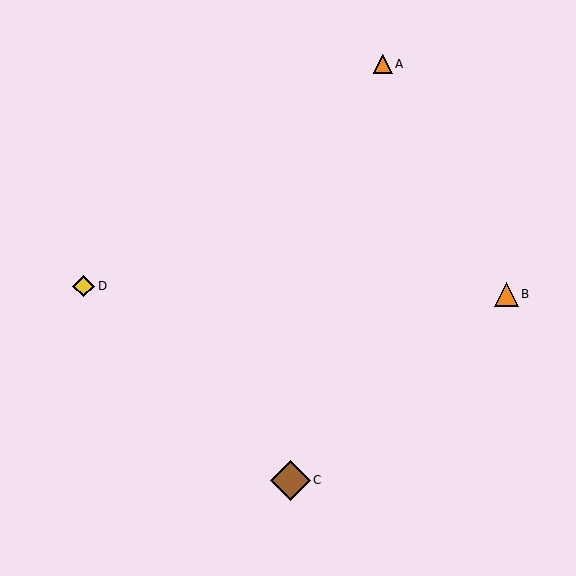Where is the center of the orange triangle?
The center of the orange triangle is at (383, 64).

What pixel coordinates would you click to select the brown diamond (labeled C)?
Click at (290, 480) to select the brown diamond C.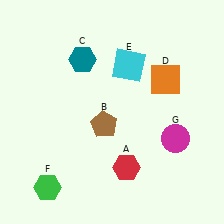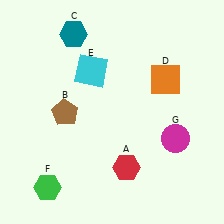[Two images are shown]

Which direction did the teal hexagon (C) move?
The teal hexagon (C) moved up.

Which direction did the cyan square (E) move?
The cyan square (E) moved left.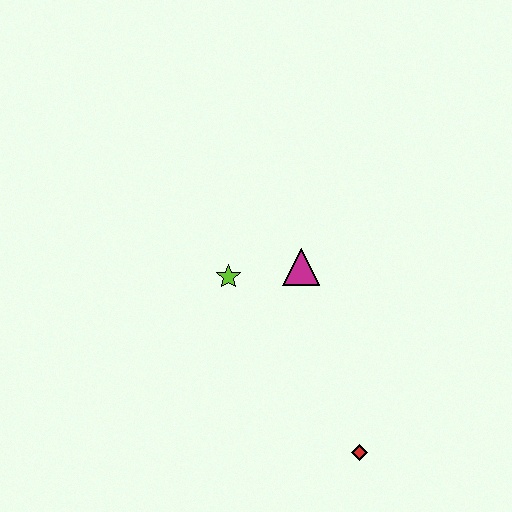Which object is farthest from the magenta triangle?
The red diamond is farthest from the magenta triangle.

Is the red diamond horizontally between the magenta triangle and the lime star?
No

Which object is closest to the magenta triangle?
The lime star is closest to the magenta triangle.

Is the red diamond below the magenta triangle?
Yes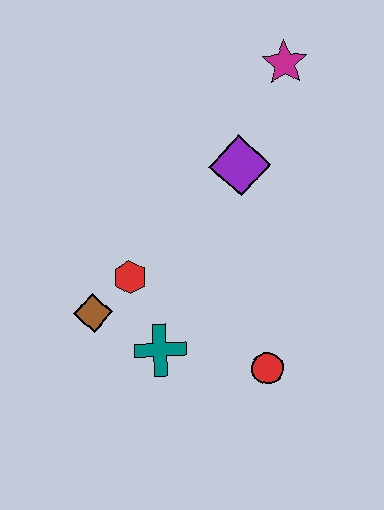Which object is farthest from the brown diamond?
The magenta star is farthest from the brown diamond.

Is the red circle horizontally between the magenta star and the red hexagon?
Yes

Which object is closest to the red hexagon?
The brown diamond is closest to the red hexagon.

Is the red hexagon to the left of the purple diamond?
Yes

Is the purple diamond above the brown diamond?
Yes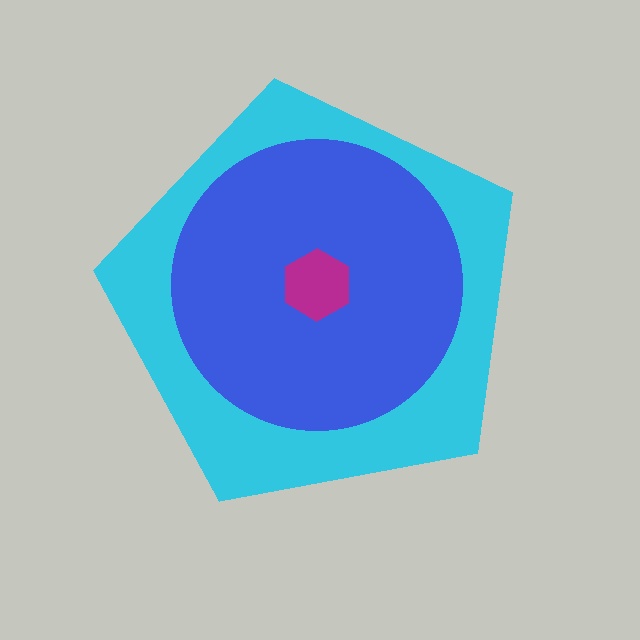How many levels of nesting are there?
3.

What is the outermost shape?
The cyan pentagon.